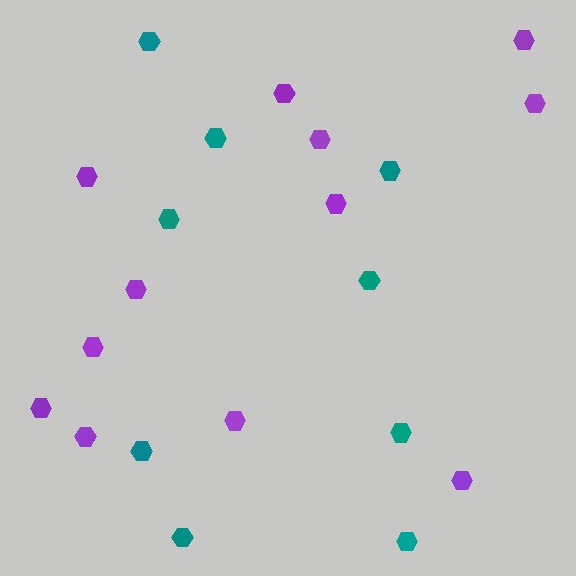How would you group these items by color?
There are 2 groups: one group of teal hexagons (9) and one group of purple hexagons (12).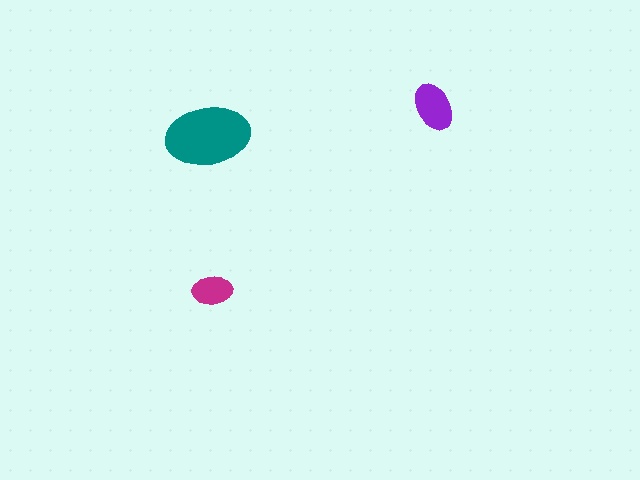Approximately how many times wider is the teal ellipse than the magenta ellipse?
About 2 times wider.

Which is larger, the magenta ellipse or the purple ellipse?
The purple one.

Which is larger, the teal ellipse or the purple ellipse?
The teal one.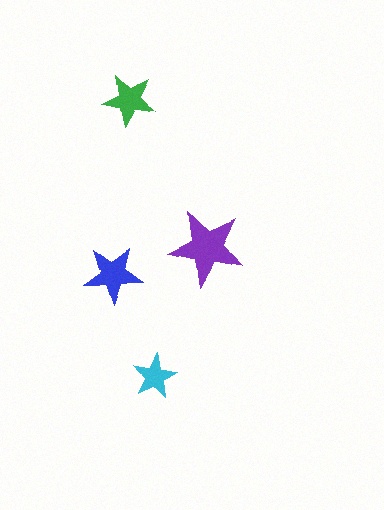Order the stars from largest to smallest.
the purple one, the blue one, the green one, the cyan one.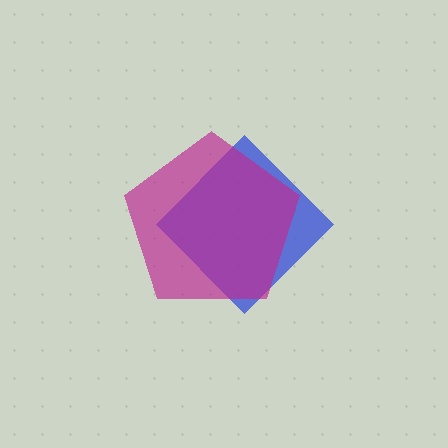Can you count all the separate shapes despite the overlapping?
Yes, there are 2 separate shapes.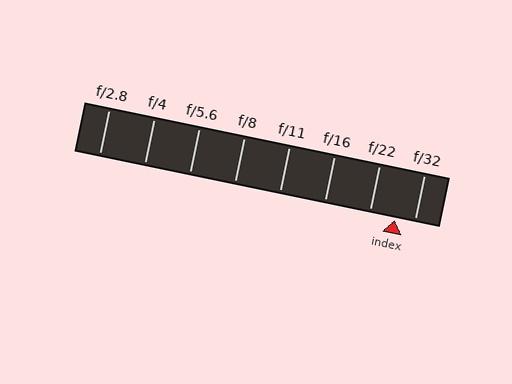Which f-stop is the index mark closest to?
The index mark is closest to f/32.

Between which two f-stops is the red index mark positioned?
The index mark is between f/22 and f/32.